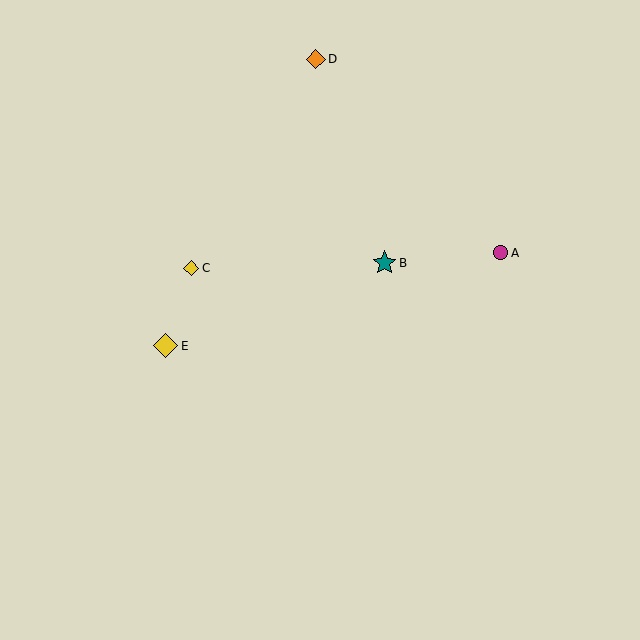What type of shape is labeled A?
Shape A is a magenta circle.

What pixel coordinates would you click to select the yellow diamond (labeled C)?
Click at (191, 268) to select the yellow diamond C.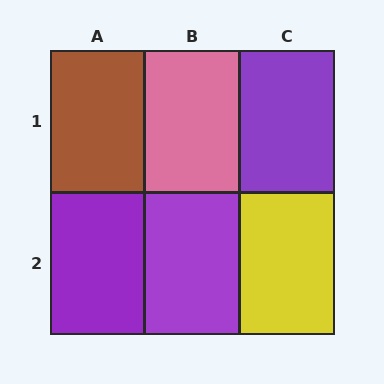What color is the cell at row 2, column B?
Purple.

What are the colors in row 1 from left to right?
Brown, pink, purple.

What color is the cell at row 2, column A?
Purple.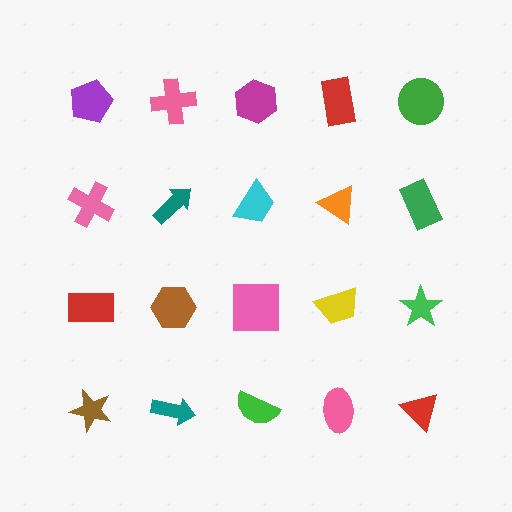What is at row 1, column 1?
A purple pentagon.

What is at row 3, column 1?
A red rectangle.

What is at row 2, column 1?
A pink cross.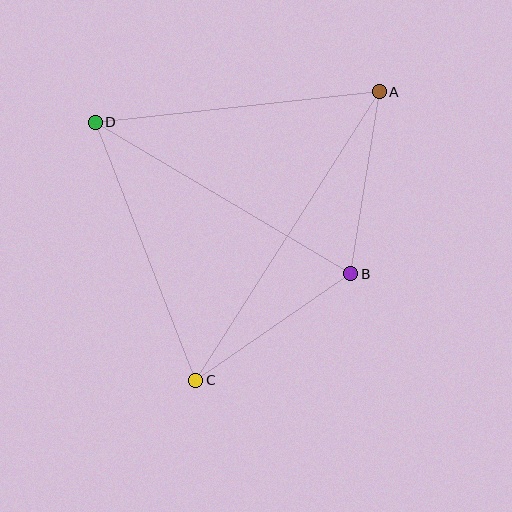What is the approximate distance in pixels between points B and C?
The distance between B and C is approximately 188 pixels.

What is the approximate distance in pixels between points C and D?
The distance between C and D is approximately 277 pixels.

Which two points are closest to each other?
Points A and B are closest to each other.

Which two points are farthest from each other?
Points A and C are farthest from each other.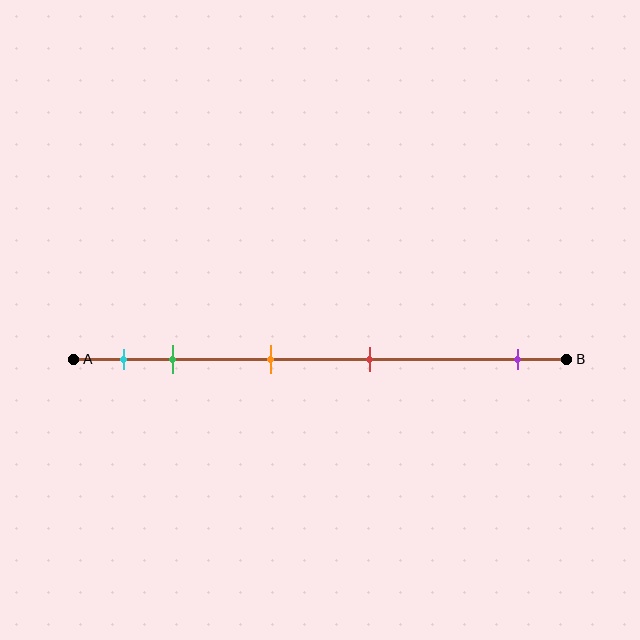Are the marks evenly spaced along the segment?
No, the marks are not evenly spaced.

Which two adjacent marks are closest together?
The cyan and green marks are the closest adjacent pair.